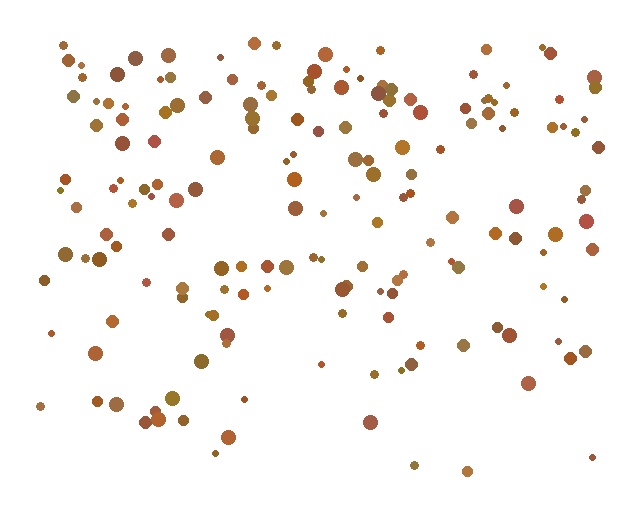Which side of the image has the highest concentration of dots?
The top.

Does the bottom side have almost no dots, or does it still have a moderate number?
Still a moderate number, just noticeably fewer than the top.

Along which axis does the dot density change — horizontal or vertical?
Vertical.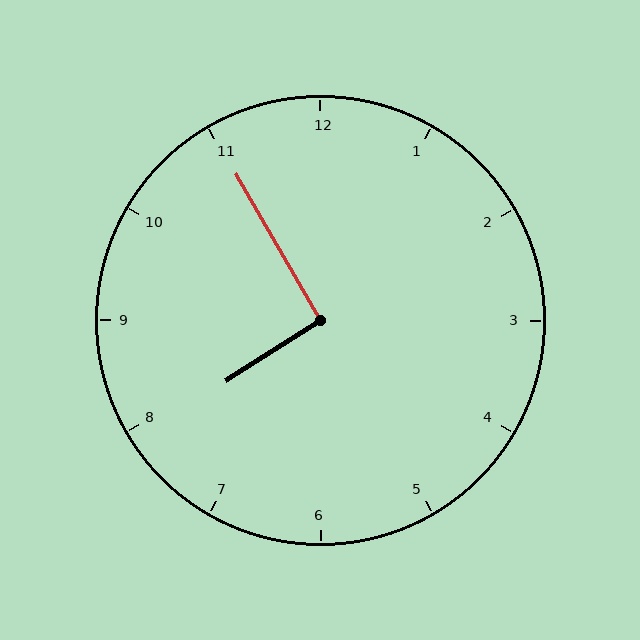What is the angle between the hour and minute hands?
Approximately 92 degrees.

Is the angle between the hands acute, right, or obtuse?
It is right.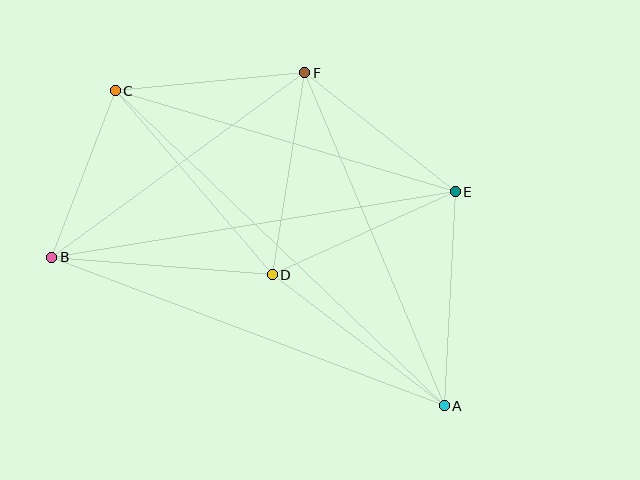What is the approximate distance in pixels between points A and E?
The distance between A and E is approximately 214 pixels.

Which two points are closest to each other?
Points B and C are closest to each other.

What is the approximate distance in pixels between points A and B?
The distance between A and B is approximately 419 pixels.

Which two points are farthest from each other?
Points A and C are farthest from each other.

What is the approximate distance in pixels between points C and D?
The distance between C and D is approximately 242 pixels.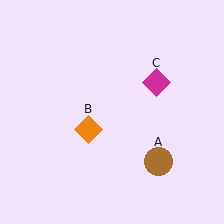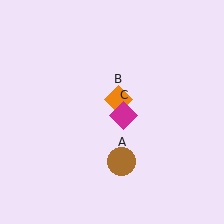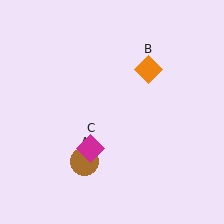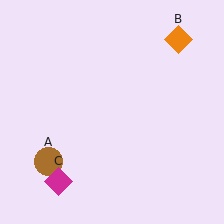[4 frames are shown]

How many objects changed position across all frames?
3 objects changed position: brown circle (object A), orange diamond (object B), magenta diamond (object C).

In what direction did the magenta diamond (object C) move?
The magenta diamond (object C) moved down and to the left.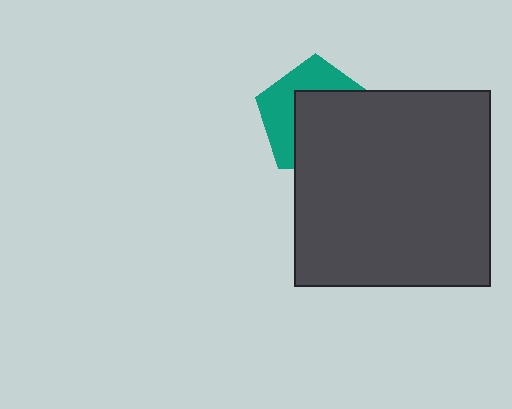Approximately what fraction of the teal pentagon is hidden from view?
Roughly 59% of the teal pentagon is hidden behind the dark gray square.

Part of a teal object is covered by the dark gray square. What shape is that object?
It is a pentagon.